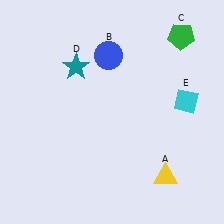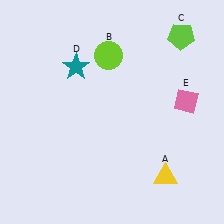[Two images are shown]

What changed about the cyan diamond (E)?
In Image 1, E is cyan. In Image 2, it changed to pink.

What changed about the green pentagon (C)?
In Image 1, C is green. In Image 2, it changed to lime.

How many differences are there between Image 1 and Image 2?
There are 3 differences between the two images.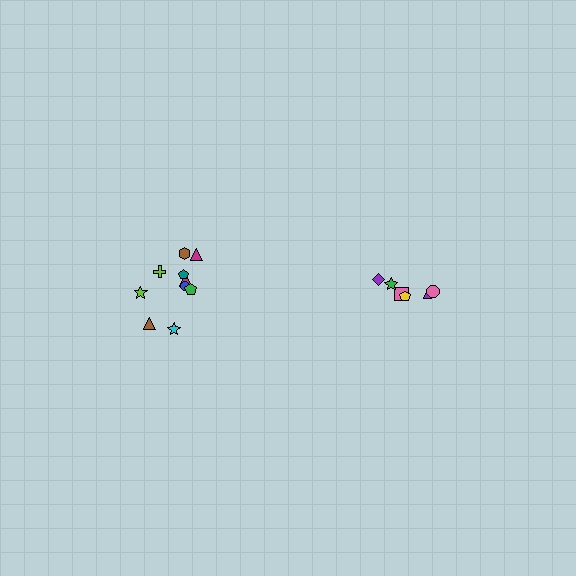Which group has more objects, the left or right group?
The left group.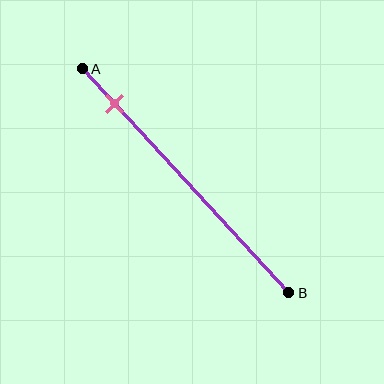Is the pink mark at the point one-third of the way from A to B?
No, the mark is at about 15% from A, not at the 33% one-third point.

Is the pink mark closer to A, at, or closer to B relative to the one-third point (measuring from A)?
The pink mark is closer to point A than the one-third point of segment AB.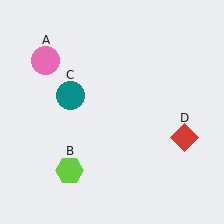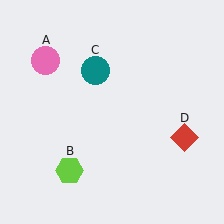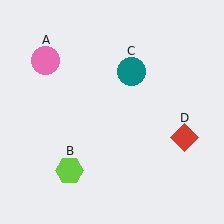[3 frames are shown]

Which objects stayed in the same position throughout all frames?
Pink circle (object A) and lime hexagon (object B) and red diamond (object D) remained stationary.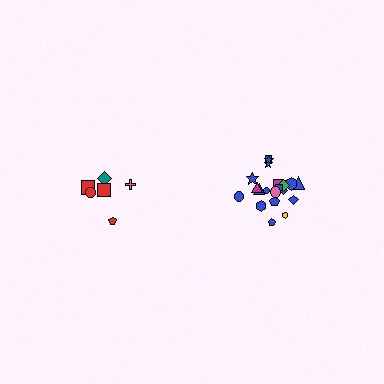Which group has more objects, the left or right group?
The right group.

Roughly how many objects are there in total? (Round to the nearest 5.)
Roughly 30 objects in total.